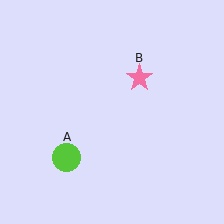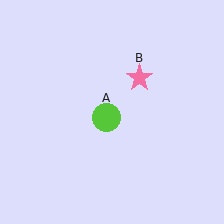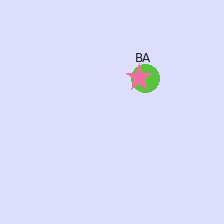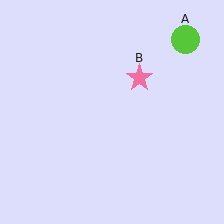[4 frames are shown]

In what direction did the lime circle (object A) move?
The lime circle (object A) moved up and to the right.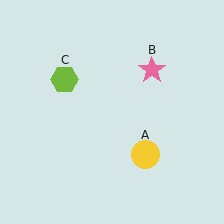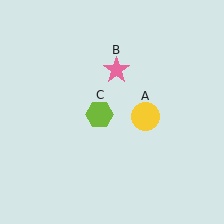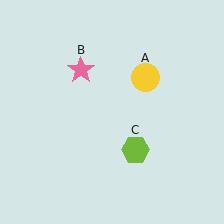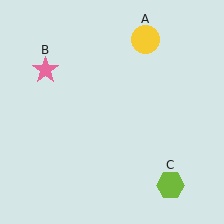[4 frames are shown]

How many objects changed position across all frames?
3 objects changed position: yellow circle (object A), pink star (object B), lime hexagon (object C).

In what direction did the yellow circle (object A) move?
The yellow circle (object A) moved up.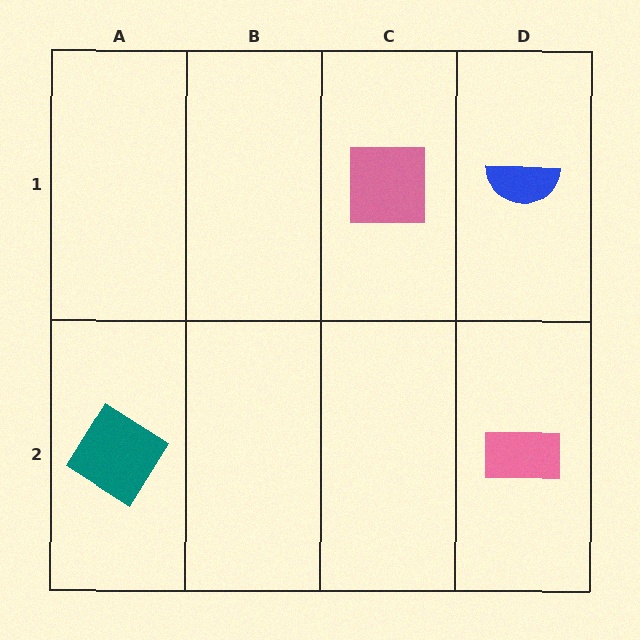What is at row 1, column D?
A blue semicircle.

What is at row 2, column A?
A teal diamond.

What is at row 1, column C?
A pink square.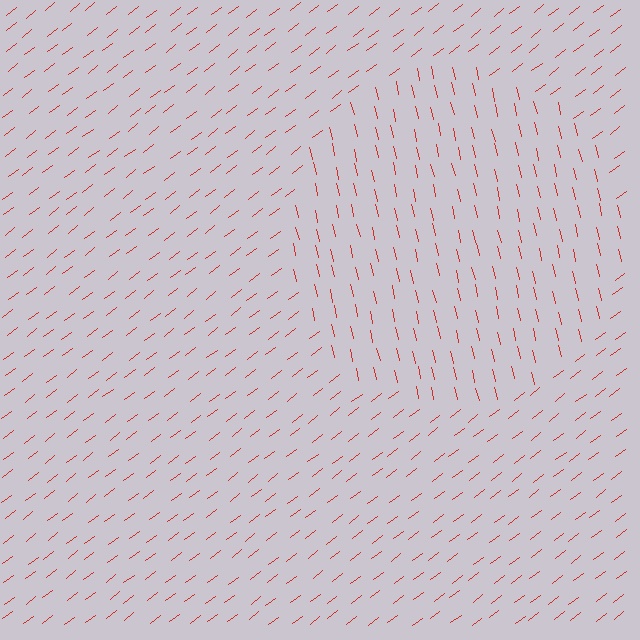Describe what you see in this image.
The image is filled with small red line segments. A circle region in the image has lines oriented differently from the surrounding lines, creating a visible texture boundary.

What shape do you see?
I see a circle.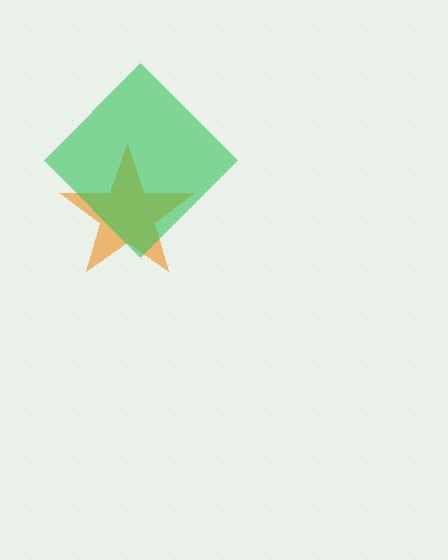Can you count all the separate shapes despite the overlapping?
Yes, there are 2 separate shapes.